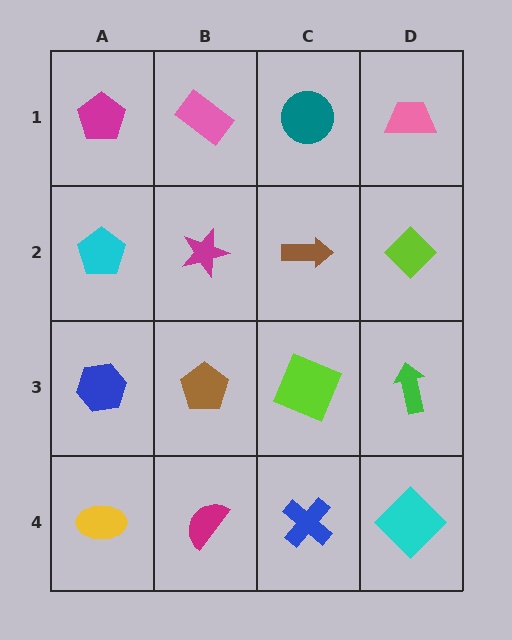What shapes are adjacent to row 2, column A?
A magenta pentagon (row 1, column A), a blue hexagon (row 3, column A), a magenta star (row 2, column B).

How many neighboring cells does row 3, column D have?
3.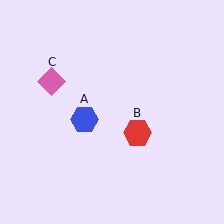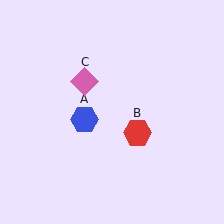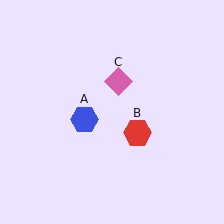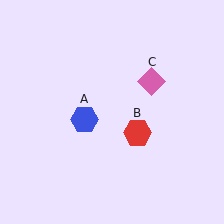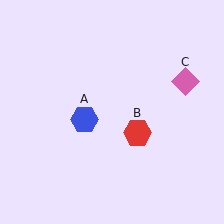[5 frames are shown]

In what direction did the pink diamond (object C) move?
The pink diamond (object C) moved right.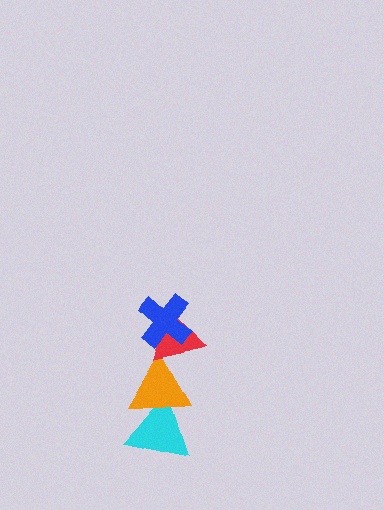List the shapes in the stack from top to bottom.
From top to bottom: the blue cross, the red triangle, the orange triangle, the cyan triangle.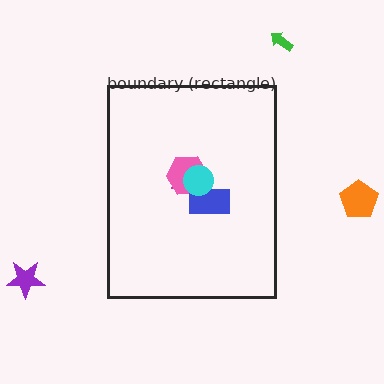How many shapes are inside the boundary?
4 inside, 3 outside.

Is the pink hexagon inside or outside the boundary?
Inside.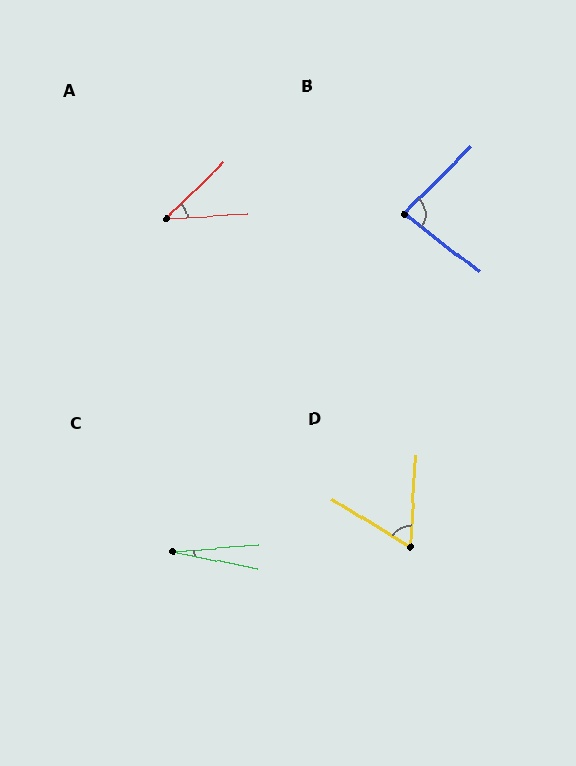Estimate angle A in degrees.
Approximately 41 degrees.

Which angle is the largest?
B, at approximately 82 degrees.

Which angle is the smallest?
C, at approximately 16 degrees.